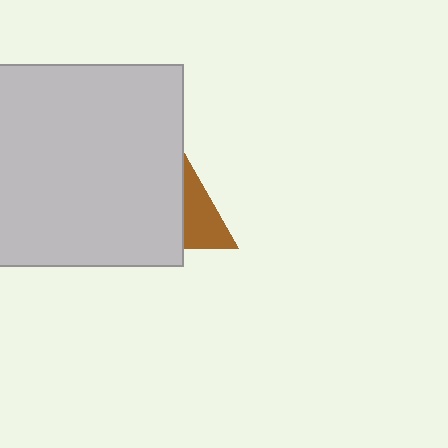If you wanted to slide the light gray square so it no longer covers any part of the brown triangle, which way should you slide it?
Slide it left — that is the most direct way to separate the two shapes.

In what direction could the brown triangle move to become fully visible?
The brown triangle could move right. That would shift it out from behind the light gray square entirely.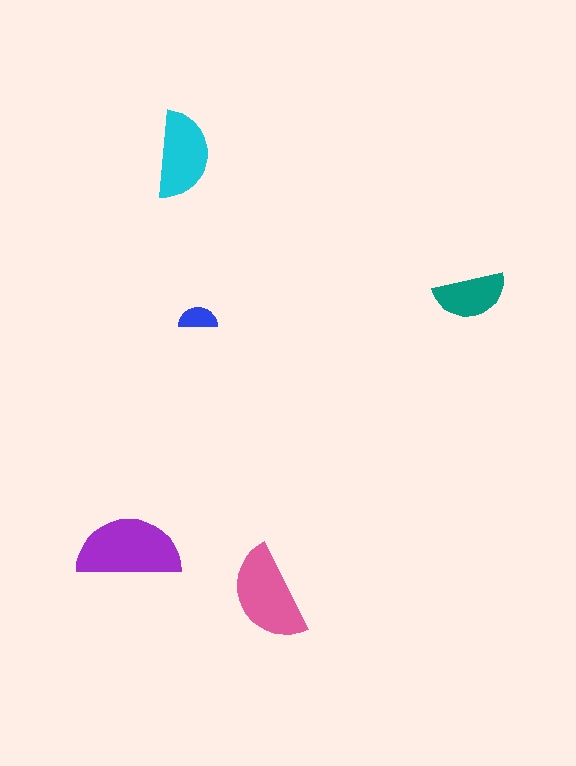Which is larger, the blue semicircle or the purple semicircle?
The purple one.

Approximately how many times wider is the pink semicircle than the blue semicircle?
About 2.5 times wider.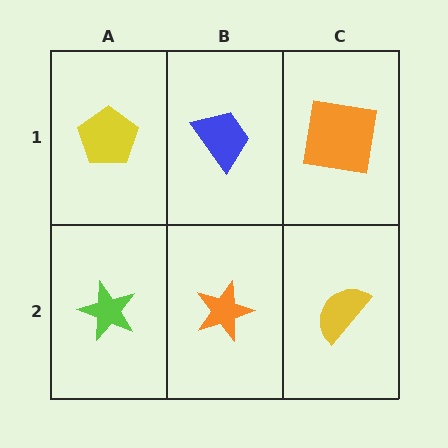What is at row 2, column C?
A yellow semicircle.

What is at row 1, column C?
An orange square.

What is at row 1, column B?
A blue trapezoid.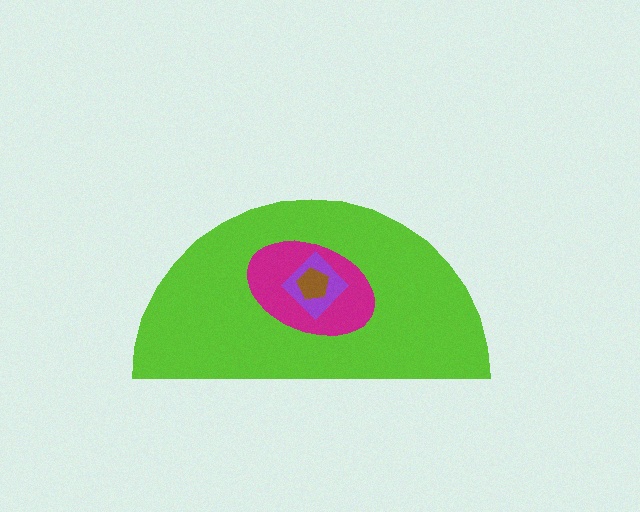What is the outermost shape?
The lime semicircle.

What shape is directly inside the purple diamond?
The brown pentagon.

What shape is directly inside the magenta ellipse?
The purple diamond.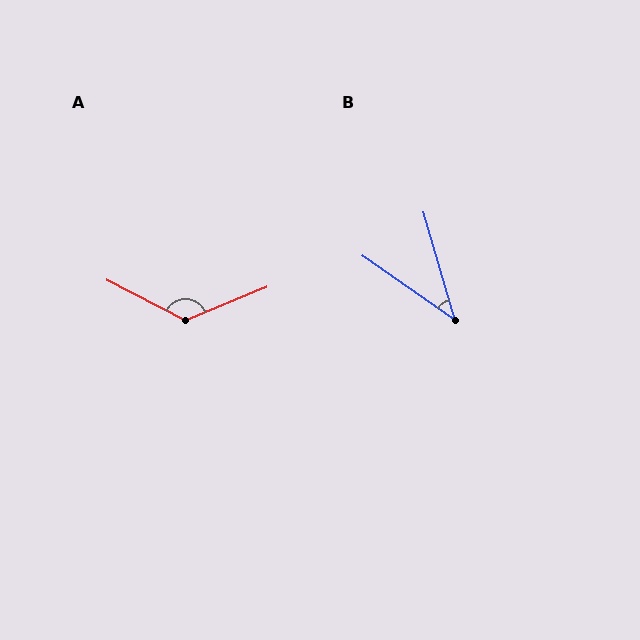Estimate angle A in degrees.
Approximately 131 degrees.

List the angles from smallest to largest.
B (39°), A (131°).